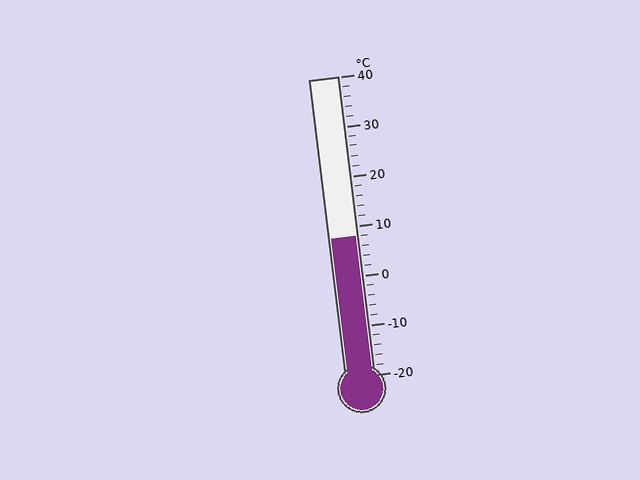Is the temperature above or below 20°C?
The temperature is below 20°C.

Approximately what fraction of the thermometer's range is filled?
The thermometer is filled to approximately 45% of its range.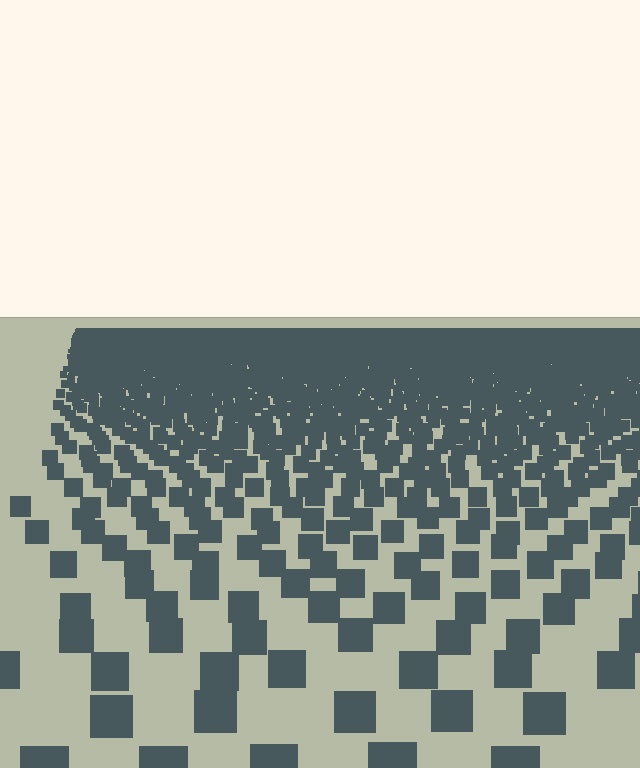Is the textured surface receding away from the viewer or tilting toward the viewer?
The surface is receding away from the viewer. Texture elements get smaller and denser toward the top.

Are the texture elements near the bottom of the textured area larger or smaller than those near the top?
Larger. Near the bottom, elements are closer to the viewer and appear at a bigger on-screen size.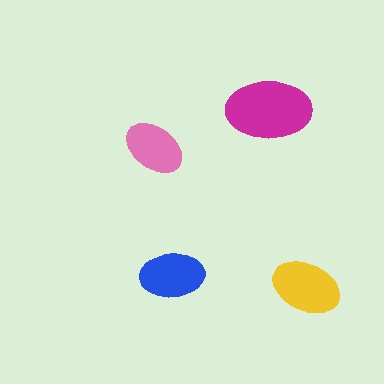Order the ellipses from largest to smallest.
the magenta one, the yellow one, the blue one, the pink one.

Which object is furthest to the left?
The pink ellipse is leftmost.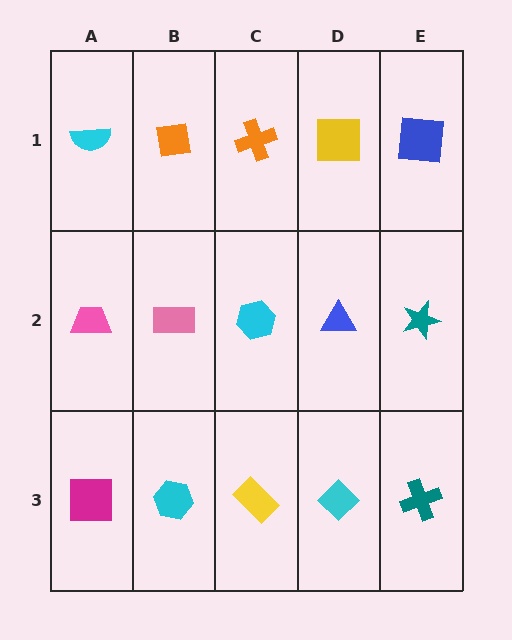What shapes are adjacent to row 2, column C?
An orange cross (row 1, column C), a yellow rectangle (row 3, column C), a pink rectangle (row 2, column B), a blue triangle (row 2, column D).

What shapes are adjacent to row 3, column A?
A pink trapezoid (row 2, column A), a cyan hexagon (row 3, column B).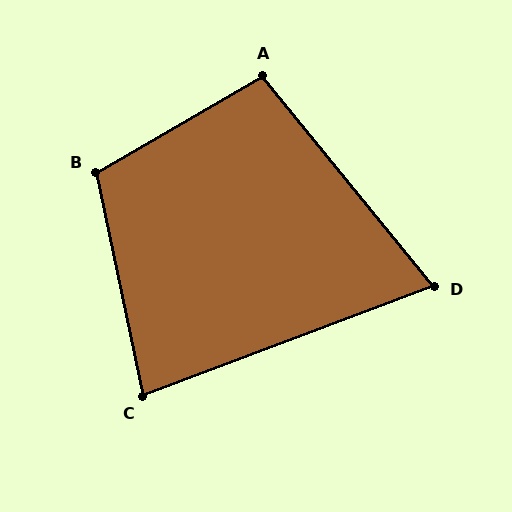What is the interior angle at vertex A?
Approximately 99 degrees (obtuse).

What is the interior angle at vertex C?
Approximately 81 degrees (acute).